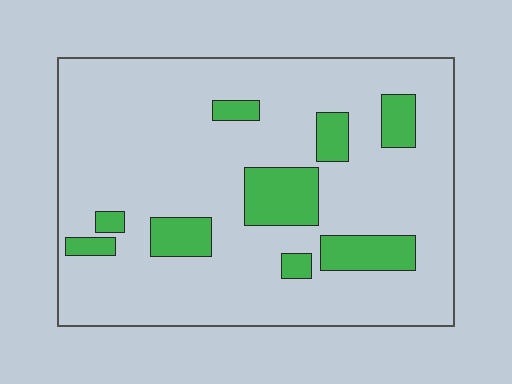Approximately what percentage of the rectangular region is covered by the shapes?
Approximately 15%.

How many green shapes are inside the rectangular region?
9.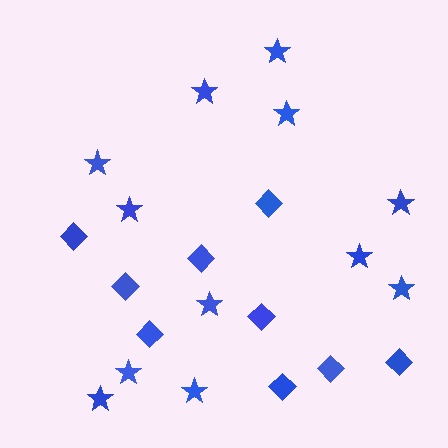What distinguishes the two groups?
There are 2 groups: one group of diamonds (9) and one group of stars (12).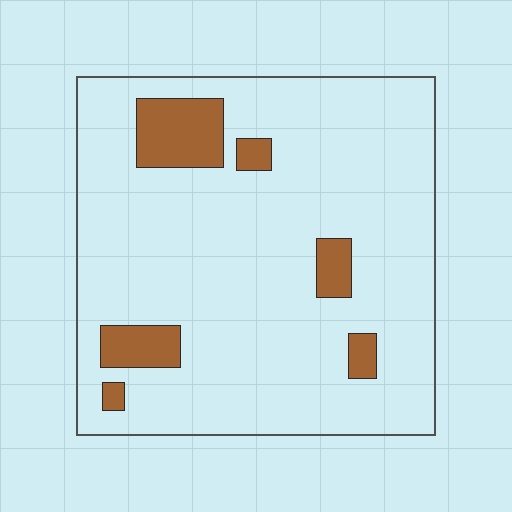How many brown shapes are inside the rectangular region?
6.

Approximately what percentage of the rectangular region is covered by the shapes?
Approximately 10%.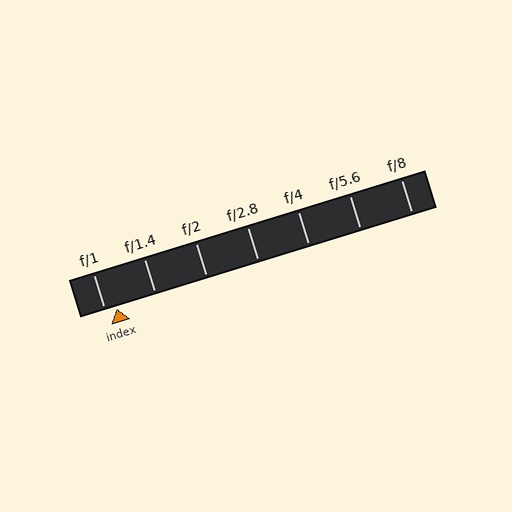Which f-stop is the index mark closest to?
The index mark is closest to f/1.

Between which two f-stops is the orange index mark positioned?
The index mark is between f/1 and f/1.4.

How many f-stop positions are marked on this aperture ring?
There are 7 f-stop positions marked.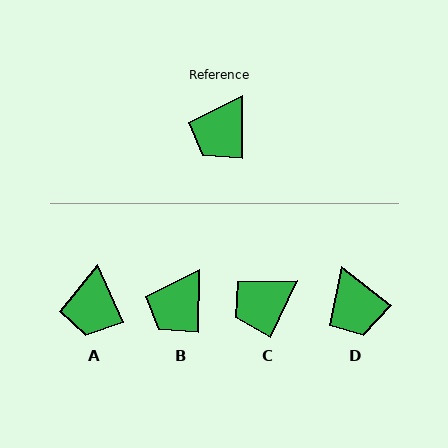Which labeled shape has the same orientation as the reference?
B.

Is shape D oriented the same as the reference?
No, it is off by about 52 degrees.